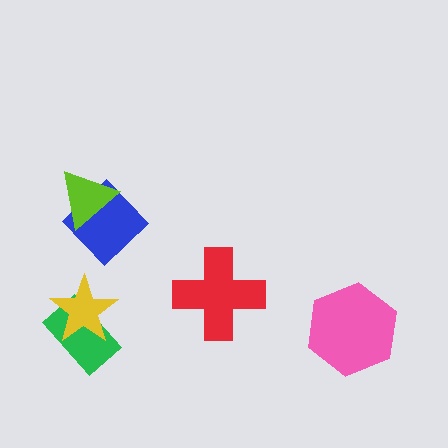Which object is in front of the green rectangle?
The yellow star is in front of the green rectangle.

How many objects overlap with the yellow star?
1 object overlaps with the yellow star.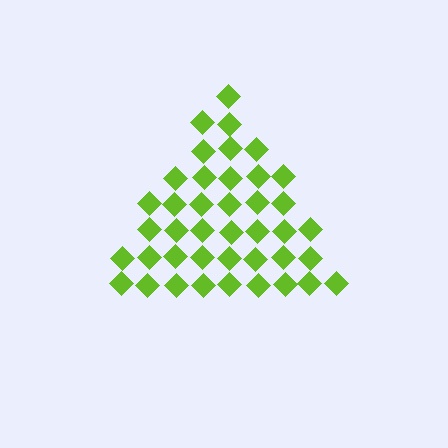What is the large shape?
The large shape is a triangle.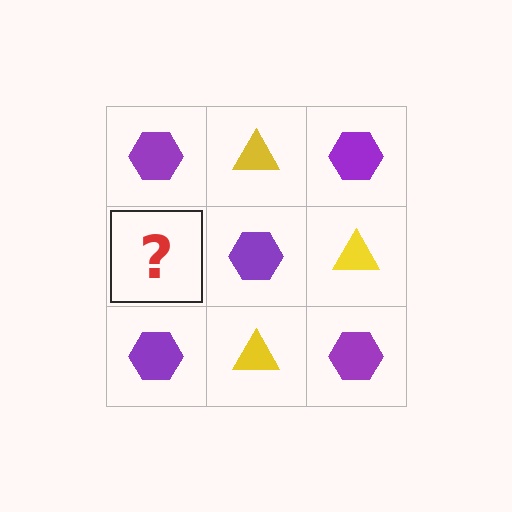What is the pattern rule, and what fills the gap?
The rule is that it alternates purple hexagon and yellow triangle in a checkerboard pattern. The gap should be filled with a yellow triangle.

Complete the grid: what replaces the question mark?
The question mark should be replaced with a yellow triangle.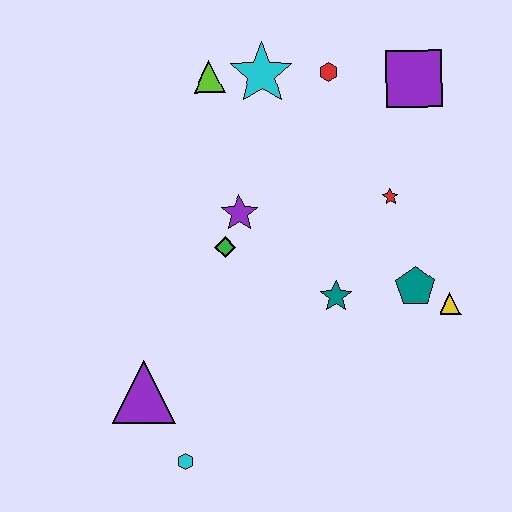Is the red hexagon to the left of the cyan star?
No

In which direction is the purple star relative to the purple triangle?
The purple star is above the purple triangle.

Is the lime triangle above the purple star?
Yes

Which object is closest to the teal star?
The teal pentagon is closest to the teal star.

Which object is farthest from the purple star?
The cyan hexagon is farthest from the purple star.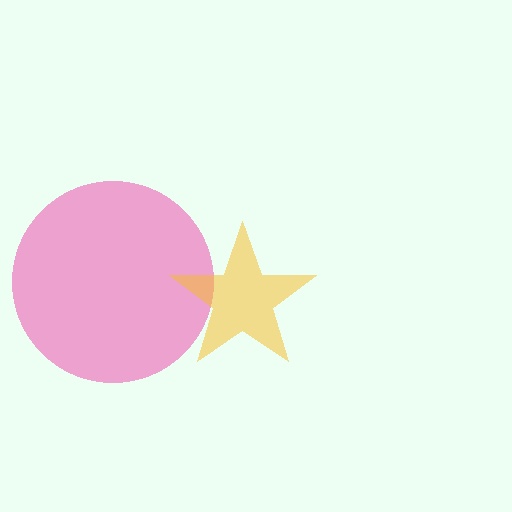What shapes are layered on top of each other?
The layered shapes are: a pink circle, a yellow star.